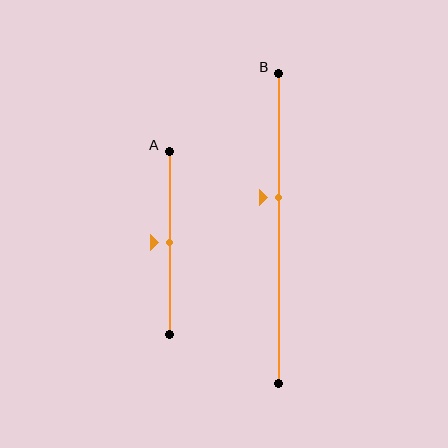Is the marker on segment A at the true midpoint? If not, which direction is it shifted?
Yes, the marker on segment A is at the true midpoint.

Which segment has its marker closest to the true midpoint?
Segment A has its marker closest to the true midpoint.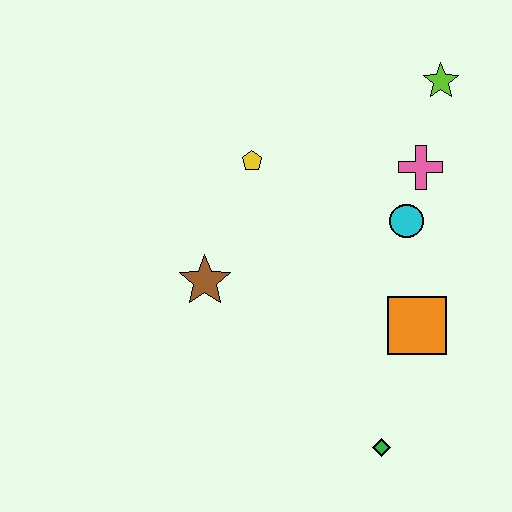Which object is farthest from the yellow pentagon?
The green diamond is farthest from the yellow pentagon.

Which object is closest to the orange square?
The cyan circle is closest to the orange square.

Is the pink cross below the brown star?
No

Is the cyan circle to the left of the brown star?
No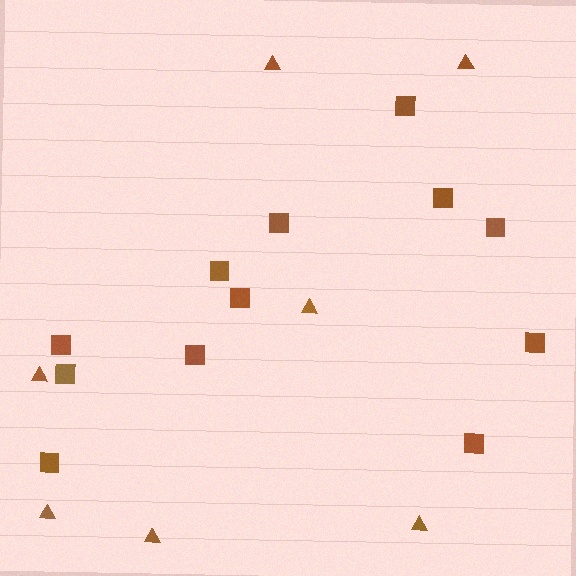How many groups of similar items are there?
There are 2 groups: one group of triangles (7) and one group of squares (12).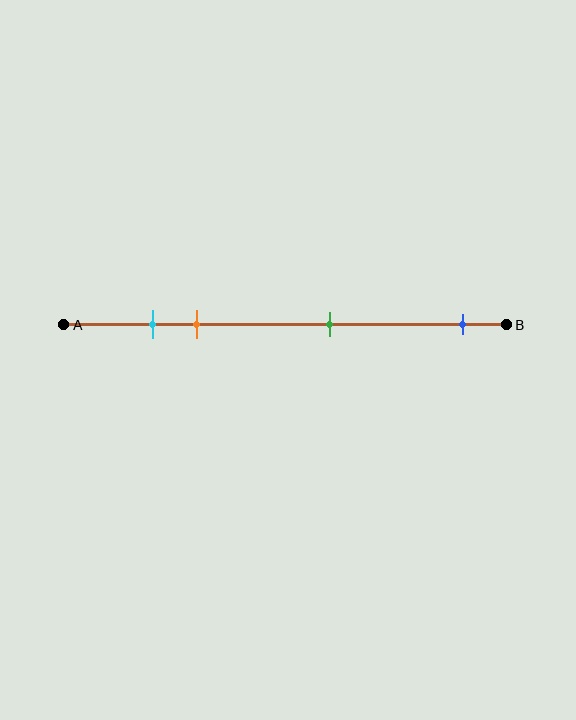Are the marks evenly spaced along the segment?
No, the marks are not evenly spaced.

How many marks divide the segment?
There are 4 marks dividing the segment.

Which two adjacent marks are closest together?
The cyan and orange marks are the closest adjacent pair.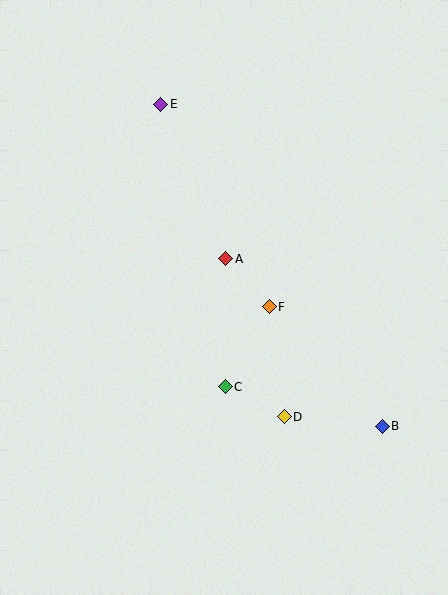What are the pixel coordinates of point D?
Point D is at (284, 417).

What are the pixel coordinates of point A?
Point A is at (226, 259).